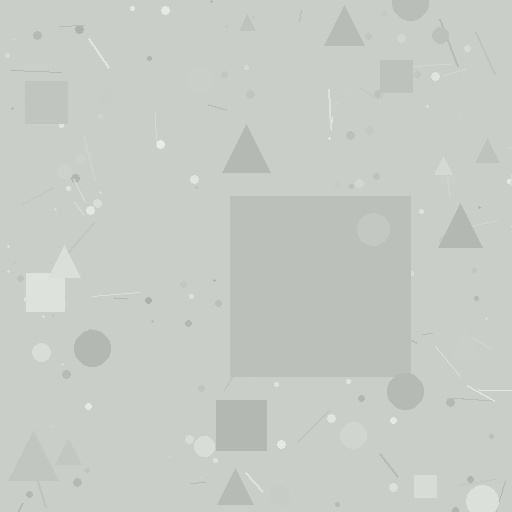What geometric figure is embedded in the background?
A square is embedded in the background.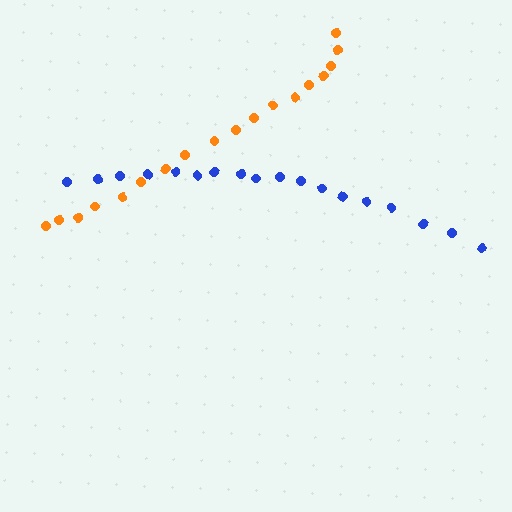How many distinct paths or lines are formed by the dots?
There are 2 distinct paths.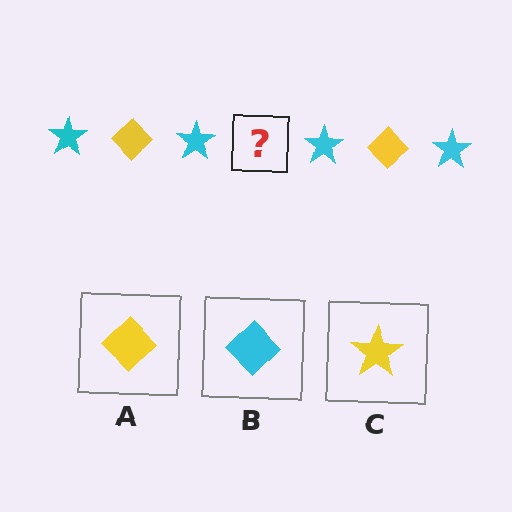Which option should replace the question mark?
Option A.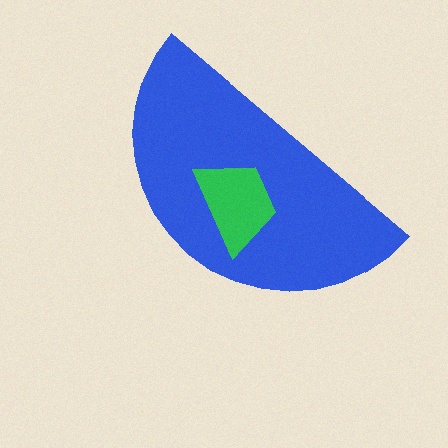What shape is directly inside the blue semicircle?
The green trapezoid.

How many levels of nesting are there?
2.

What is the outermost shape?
The blue semicircle.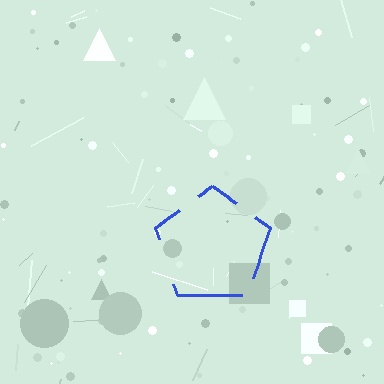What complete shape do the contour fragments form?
The contour fragments form a pentagon.